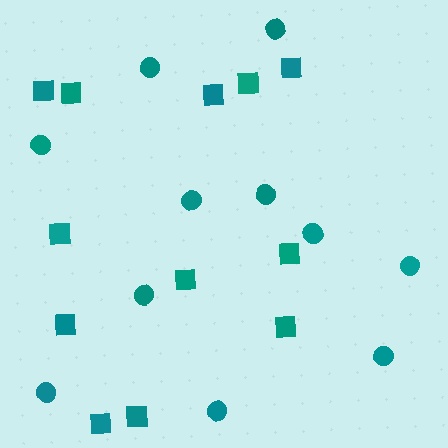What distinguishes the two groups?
There are 2 groups: one group of squares (12) and one group of circles (11).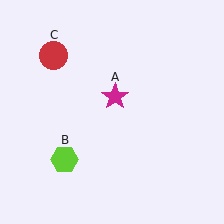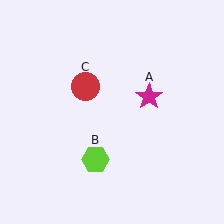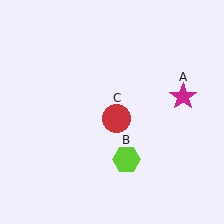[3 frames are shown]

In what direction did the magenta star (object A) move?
The magenta star (object A) moved right.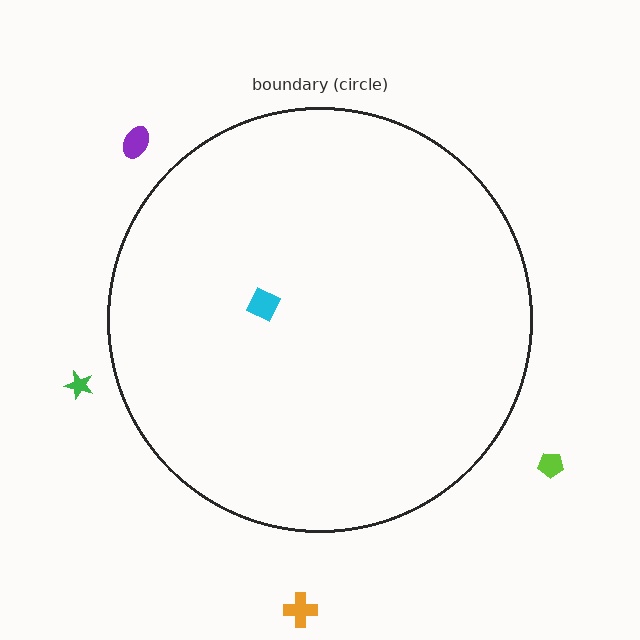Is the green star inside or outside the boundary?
Outside.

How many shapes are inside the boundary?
1 inside, 4 outside.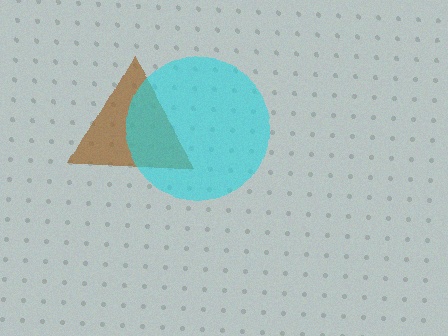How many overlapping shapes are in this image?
There are 2 overlapping shapes in the image.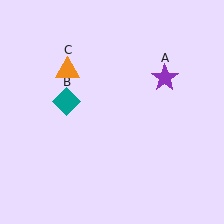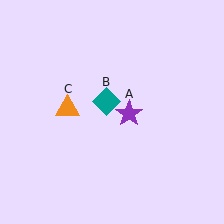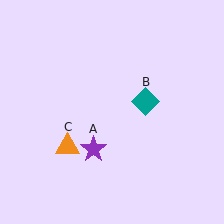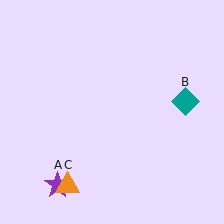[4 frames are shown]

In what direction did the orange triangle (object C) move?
The orange triangle (object C) moved down.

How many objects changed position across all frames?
3 objects changed position: purple star (object A), teal diamond (object B), orange triangle (object C).